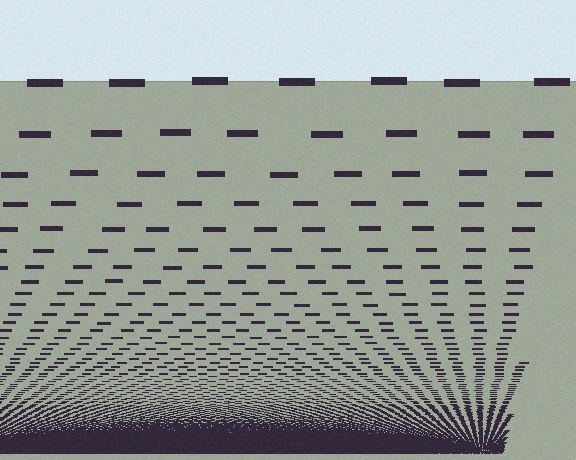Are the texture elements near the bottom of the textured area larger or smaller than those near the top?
Smaller. The gradient is inverted — elements near the bottom are smaller and denser.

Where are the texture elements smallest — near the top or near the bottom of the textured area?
Near the bottom.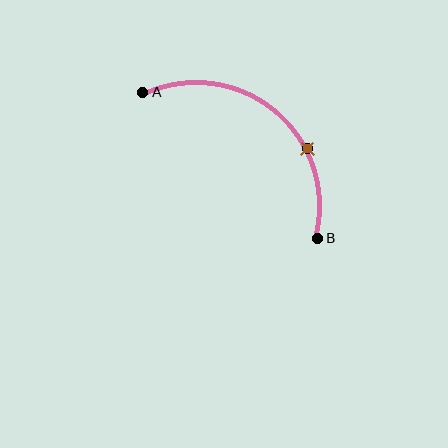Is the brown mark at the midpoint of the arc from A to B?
No. The brown mark lies on the arc but is closer to endpoint B. The arc midpoint would be at the point on the curve equidistant along the arc from both A and B.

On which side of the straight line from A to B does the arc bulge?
The arc bulges above and to the right of the straight line connecting A and B.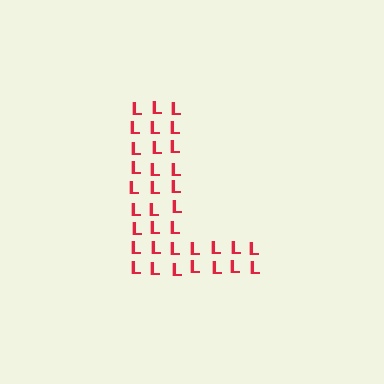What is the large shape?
The large shape is the letter L.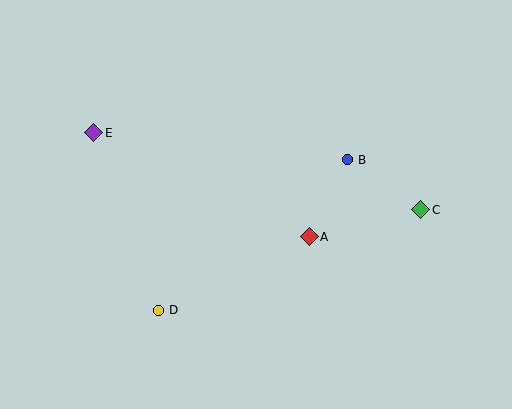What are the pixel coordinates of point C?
Point C is at (421, 210).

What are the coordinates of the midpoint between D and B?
The midpoint between D and B is at (253, 235).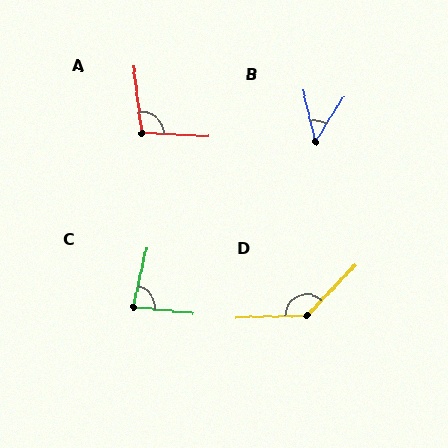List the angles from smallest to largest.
B (46°), C (84°), A (99°), D (136°).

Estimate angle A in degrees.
Approximately 99 degrees.